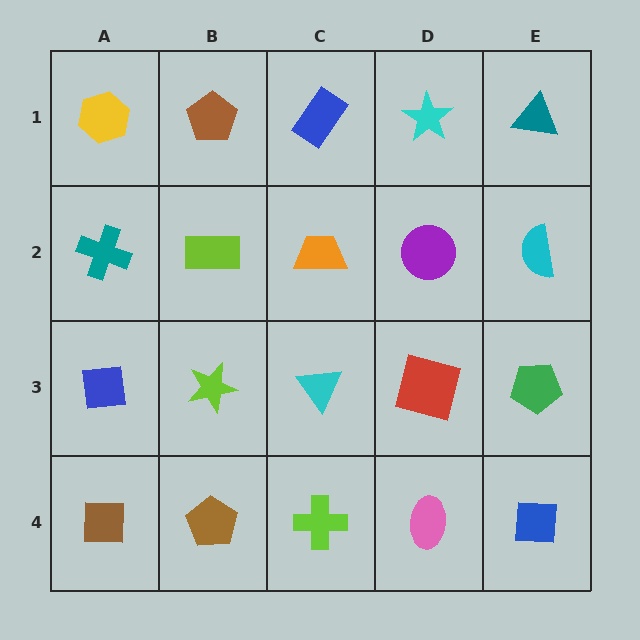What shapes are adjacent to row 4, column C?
A cyan triangle (row 3, column C), a brown pentagon (row 4, column B), a pink ellipse (row 4, column D).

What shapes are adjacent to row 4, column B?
A lime star (row 3, column B), a brown square (row 4, column A), a lime cross (row 4, column C).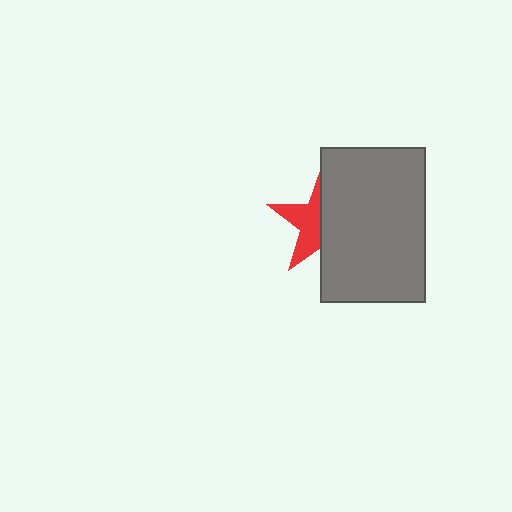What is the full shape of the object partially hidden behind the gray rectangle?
The partially hidden object is a red star.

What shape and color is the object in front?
The object in front is a gray rectangle.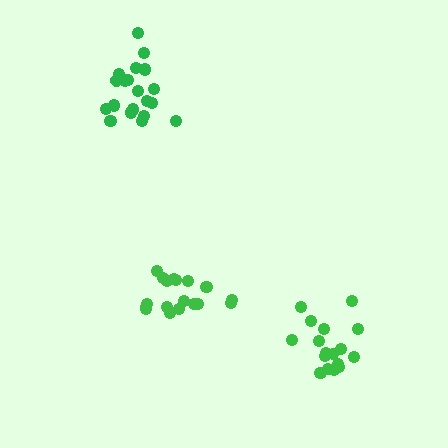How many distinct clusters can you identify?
There are 3 distinct clusters.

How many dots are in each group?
Group 1: 17 dots, Group 2: 18 dots, Group 3: 20 dots (55 total).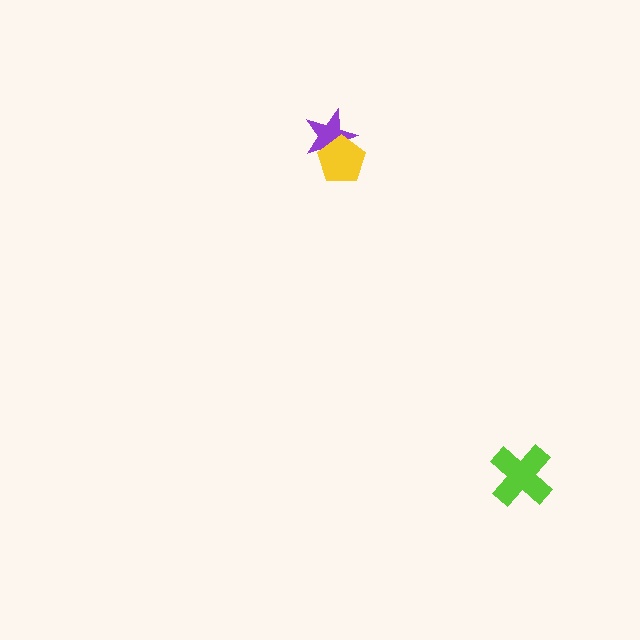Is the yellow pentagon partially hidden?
No, no other shape covers it.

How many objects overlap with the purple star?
1 object overlaps with the purple star.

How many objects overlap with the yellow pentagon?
1 object overlaps with the yellow pentagon.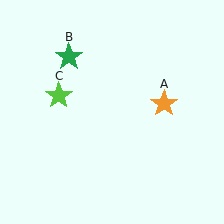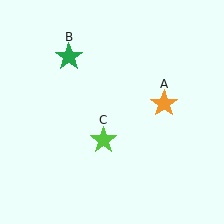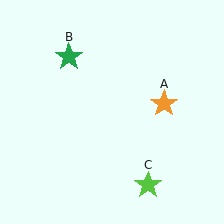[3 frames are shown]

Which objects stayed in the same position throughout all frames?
Orange star (object A) and green star (object B) remained stationary.